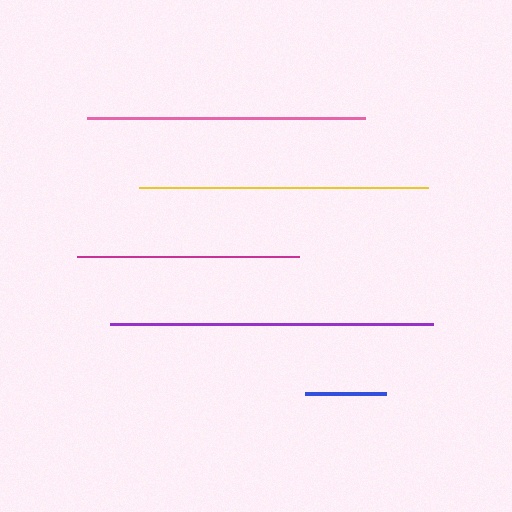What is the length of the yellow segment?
The yellow segment is approximately 289 pixels long.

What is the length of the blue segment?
The blue segment is approximately 81 pixels long.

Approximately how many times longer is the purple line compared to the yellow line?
The purple line is approximately 1.1 times the length of the yellow line.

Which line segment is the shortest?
The blue line is the shortest at approximately 81 pixels.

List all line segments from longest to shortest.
From longest to shortest: purple, yellow, pink, magenta, blue.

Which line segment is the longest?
The purple line is the longest at approximately 323 pixels.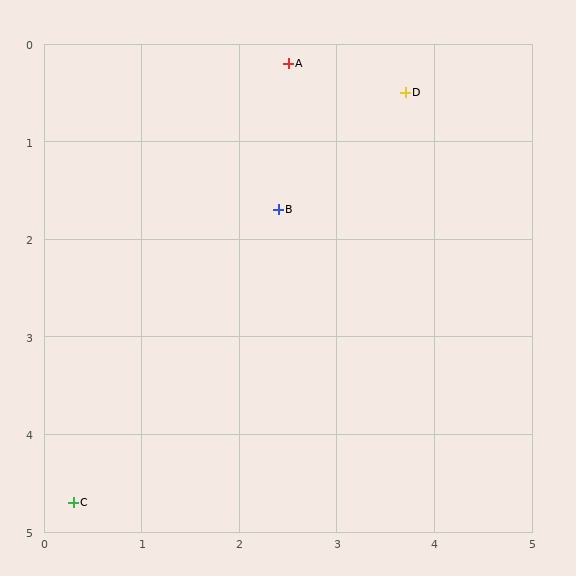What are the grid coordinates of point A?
Point A is at approximately (2.5, 0.2).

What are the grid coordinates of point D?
Point D is at approximately (3.7, 0.5).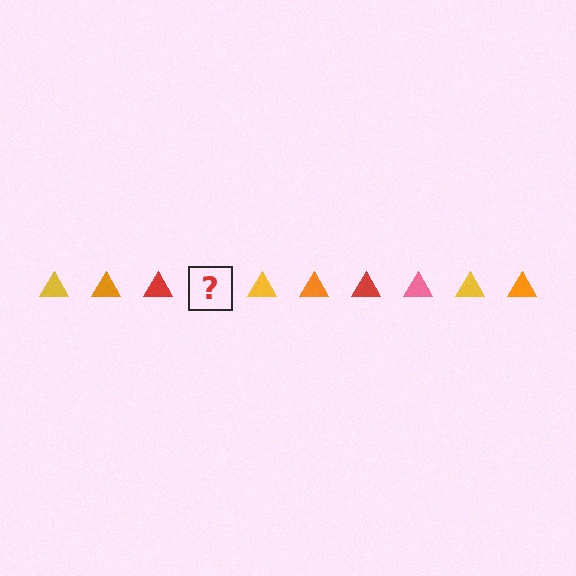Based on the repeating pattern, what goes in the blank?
The blank should be a pink triangle.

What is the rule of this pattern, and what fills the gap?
The rule is that the pattern cycles through yellow, orange, red, pink triangles. The gap should be filled with a pink triangle.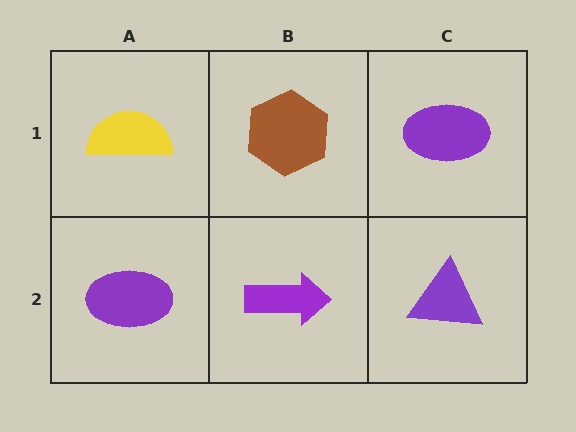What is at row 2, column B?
A purple arrow.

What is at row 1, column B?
A brown hexagon.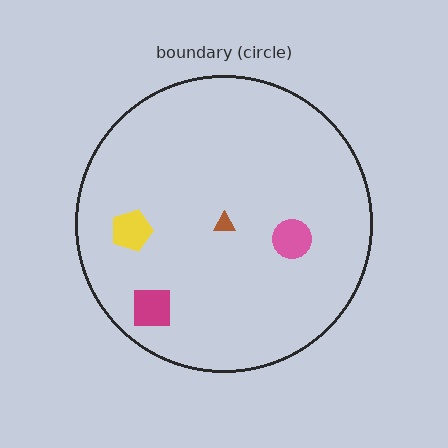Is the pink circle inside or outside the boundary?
Inside.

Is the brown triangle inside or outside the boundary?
Inside.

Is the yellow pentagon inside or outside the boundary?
Inside.